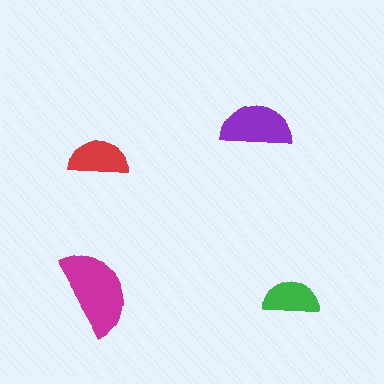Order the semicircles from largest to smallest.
the magenta one, the purple one, the red one, the green one.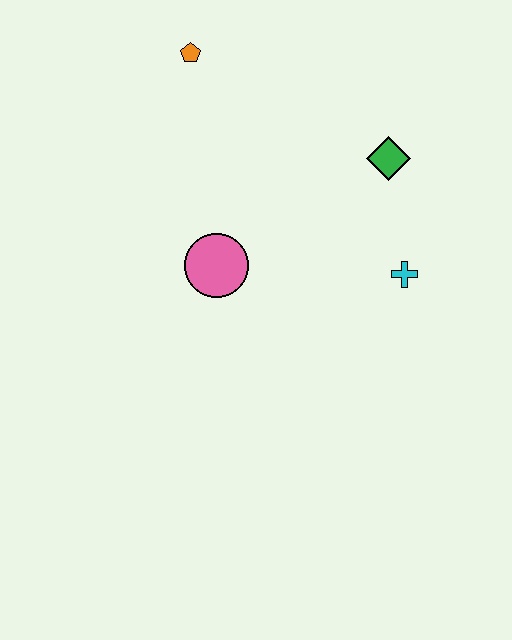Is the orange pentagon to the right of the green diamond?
No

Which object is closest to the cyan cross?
The green diamond is closest to the cyan cross.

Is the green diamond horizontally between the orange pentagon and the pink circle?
No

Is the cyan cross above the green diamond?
No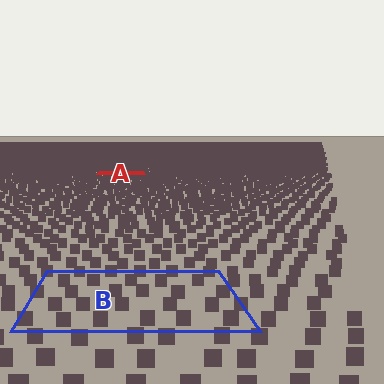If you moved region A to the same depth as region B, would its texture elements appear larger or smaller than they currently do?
They would appear larger. At a closer depth, the same texture elements are projected at a bigger on-screen size.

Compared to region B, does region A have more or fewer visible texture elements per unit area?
Region A has more texture elements per unit area — they are packed more densely because it is farther away.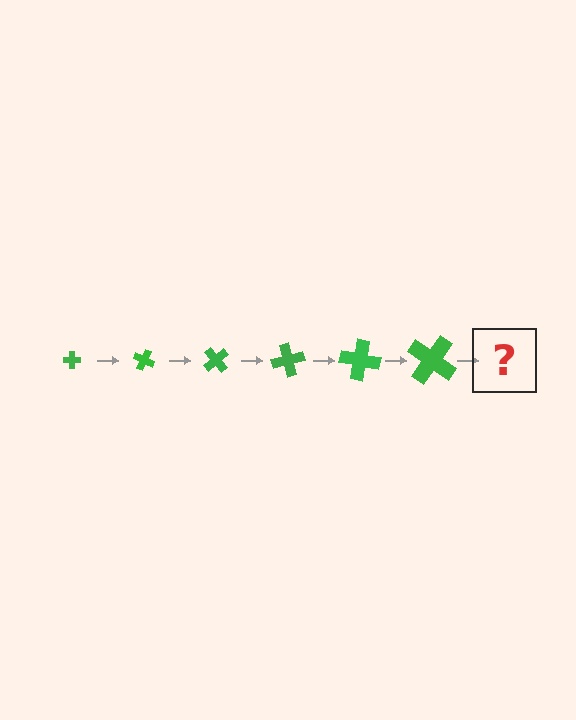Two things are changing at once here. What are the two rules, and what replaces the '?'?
The two rules are that the cross grows larger each step and it rotates 25 degrees each step. The '?' should be a cross, larger than the previous one and rotated 150 degrees from the start.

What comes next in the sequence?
The next element should be a cross, larger than the previous one and rotated 150 degrees from the start.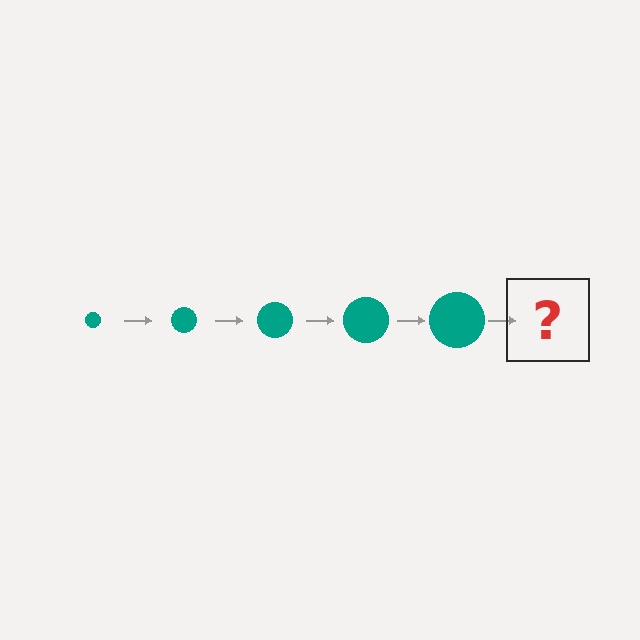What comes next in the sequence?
The next element should be a teal circle, larger than the previous one.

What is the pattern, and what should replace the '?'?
The pattern is that the circle gets progressively larger each step. The '?' should be a teal circle, larger than the previous one.